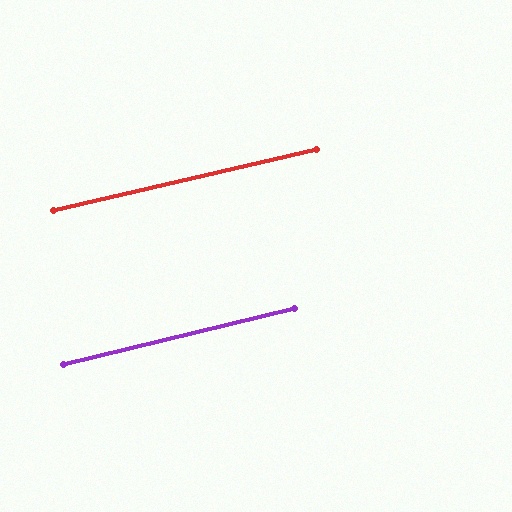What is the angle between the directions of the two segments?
Approximately 0 degrees.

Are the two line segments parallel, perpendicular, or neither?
Parallel — their directions differ by only 0.4°.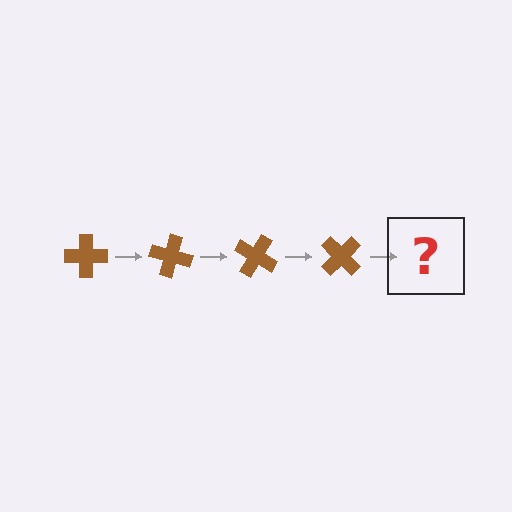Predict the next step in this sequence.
The next step is a brown cross rotated 60 degrees.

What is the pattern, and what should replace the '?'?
The pattern is that the cross rotates 15 degrees each step. The '?' should be a brown cross rotated 60 degrees.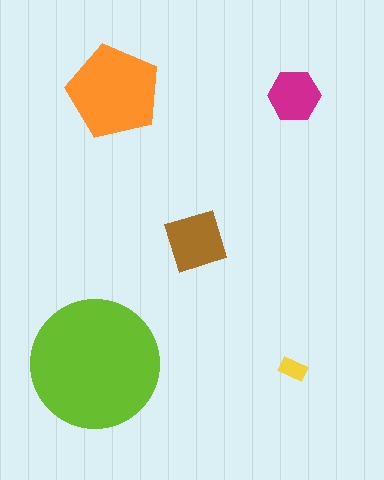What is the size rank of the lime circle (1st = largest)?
1st.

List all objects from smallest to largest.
The yellow rectangle, the magenta hexagon, the brown square, the orange pentagon, the lime circle.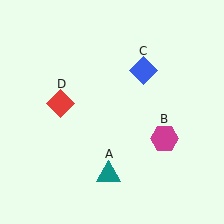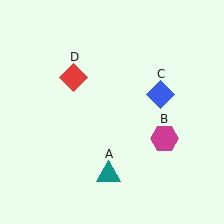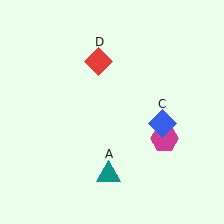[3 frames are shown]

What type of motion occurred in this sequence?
The blue diamond (object C), red diamond (object D) rotated clockwise around the center of the scene.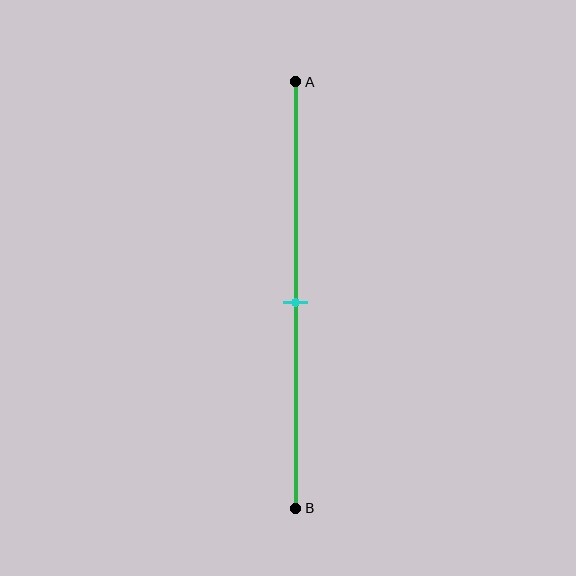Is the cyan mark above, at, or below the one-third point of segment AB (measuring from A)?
The cyan mark is below the one-third point of segment AB.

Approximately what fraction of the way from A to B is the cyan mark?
The cyan mark is approximately 50% of the way from A to B.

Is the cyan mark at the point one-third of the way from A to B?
No, the mark is at about 50% from A, not at the 33% one-third point.